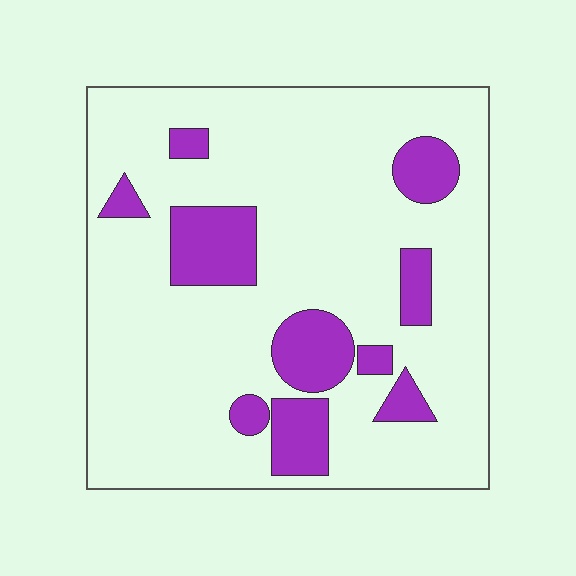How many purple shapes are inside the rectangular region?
10.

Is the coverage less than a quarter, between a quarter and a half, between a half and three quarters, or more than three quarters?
Less than a quarter.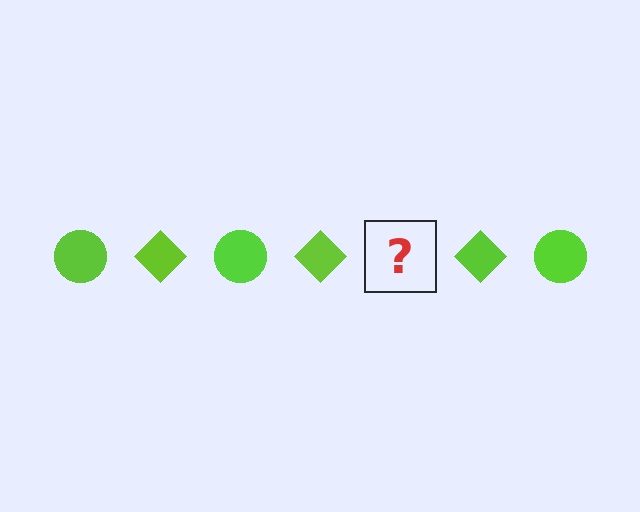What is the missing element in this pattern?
The missing element is a lime circle.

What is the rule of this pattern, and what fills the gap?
The rule is that the pattern cycles through circle, diamond shapes in lime. The gap should be filled with a lime circle.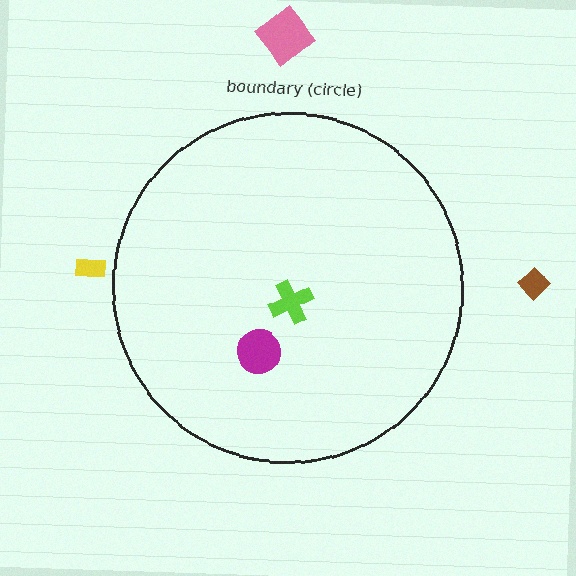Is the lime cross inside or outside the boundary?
Inside.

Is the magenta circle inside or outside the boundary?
Inside.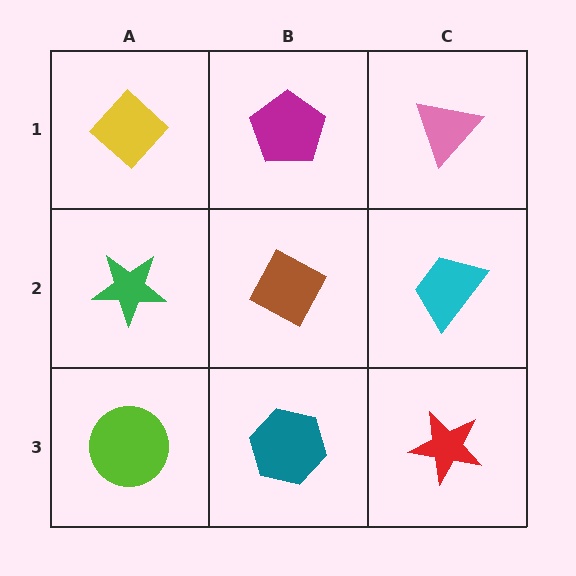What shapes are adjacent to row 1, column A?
A green star (row 2, column A), a magenta pentagon (row 1, column B).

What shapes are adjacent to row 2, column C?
A pink triangle (row 1, column C), a red star (row 3, column C), a brown diamond (row 2, column B).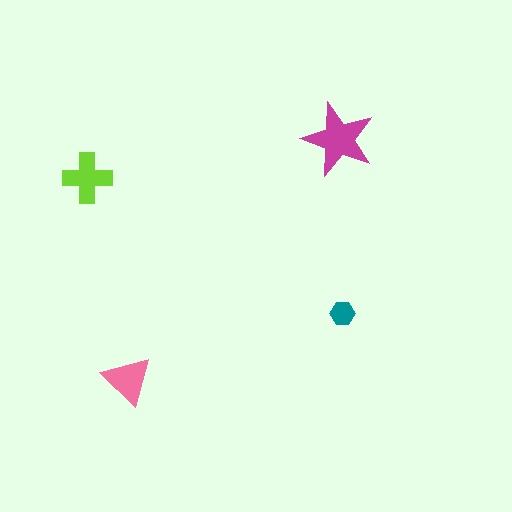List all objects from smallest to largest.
The teal hexagon, the pink triangle, the lime cross, the magenta star.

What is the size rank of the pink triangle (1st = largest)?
3rd.